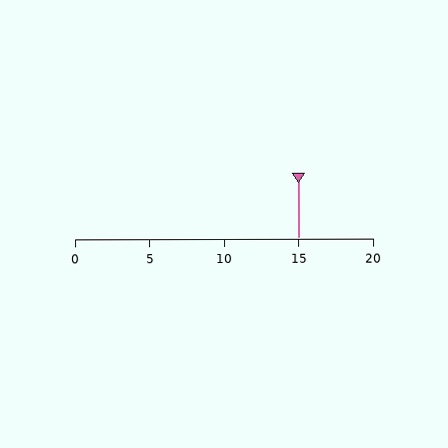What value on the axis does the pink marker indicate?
The marker indicates approximately 15.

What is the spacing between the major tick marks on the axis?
The major ticks are spaced 5 apart.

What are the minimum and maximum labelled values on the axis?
The axis runs from 0 to 20.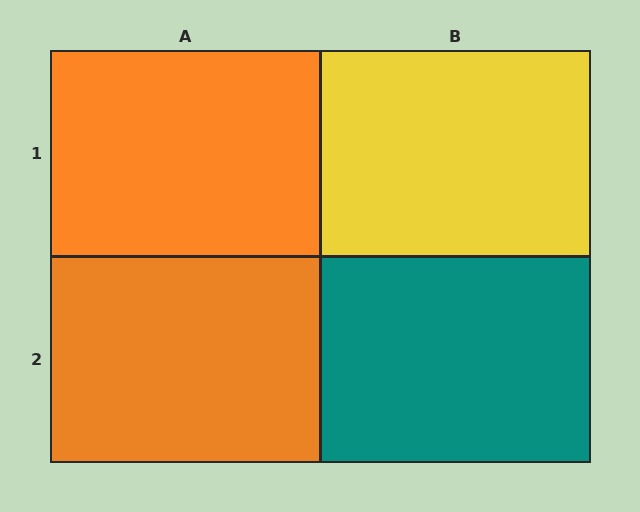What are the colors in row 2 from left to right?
Orange, teal.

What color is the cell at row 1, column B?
Yellow.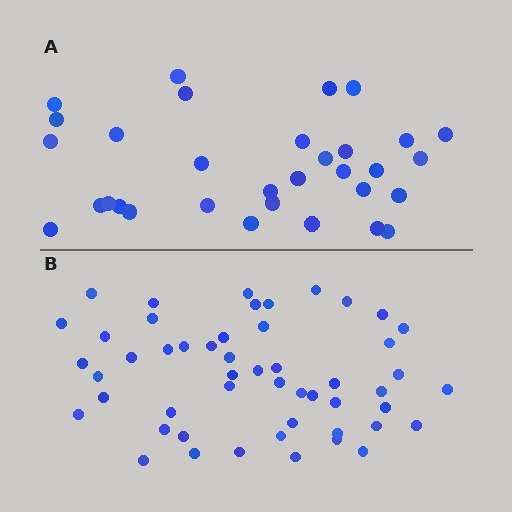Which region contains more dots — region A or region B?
Region B (the bottom region) has more dots.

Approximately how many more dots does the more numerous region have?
Region B has approximately 20 more dots than region A.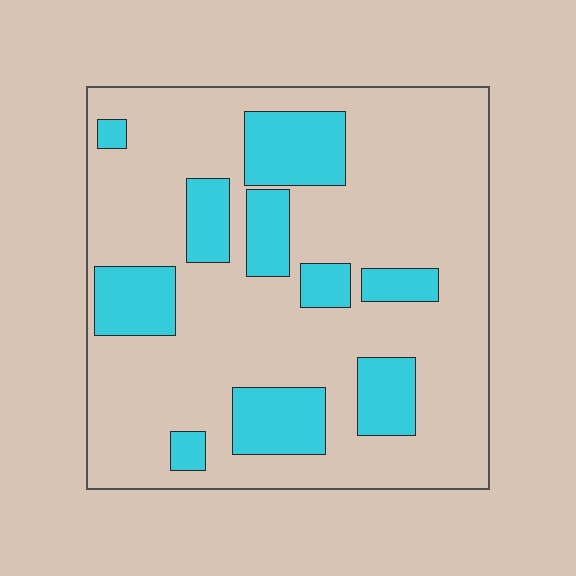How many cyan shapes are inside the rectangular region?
10.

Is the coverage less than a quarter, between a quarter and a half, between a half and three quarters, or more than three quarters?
Less than a quarter.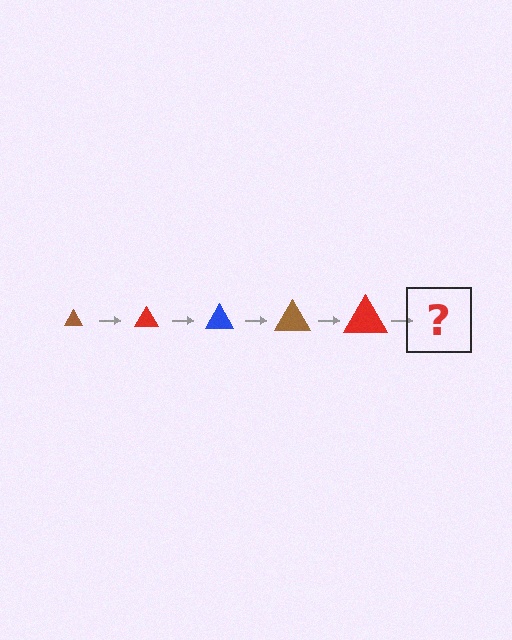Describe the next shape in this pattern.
It should be a blue triangle, larger than the previous one.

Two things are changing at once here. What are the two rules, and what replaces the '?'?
The two rules are that the triangle grows larger each step and the color cycles through brown, red, and blue. The '?' should be a blue triangle, larger than the previous one.